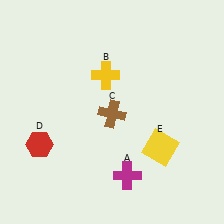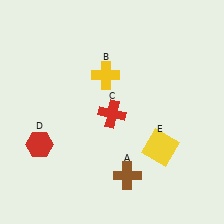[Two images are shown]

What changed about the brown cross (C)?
In Image 1, C is brown. In Image 2, it changed to red.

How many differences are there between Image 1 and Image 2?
There are 2 differences between the two images.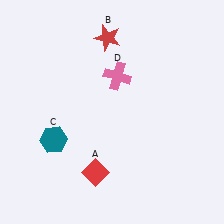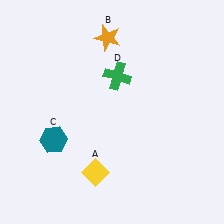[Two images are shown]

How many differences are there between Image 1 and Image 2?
There are 3 differences between the two images.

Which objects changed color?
A changed from red to yellow. B changed from red to orange. D changed from pink to green.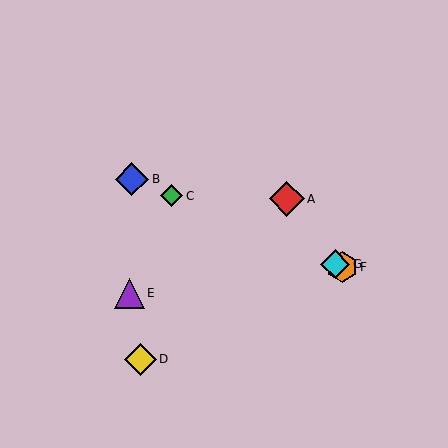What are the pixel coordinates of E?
Object E is at (129, 293).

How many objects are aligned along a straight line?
4 objects (B, C, F, G) are aligned along a straight line.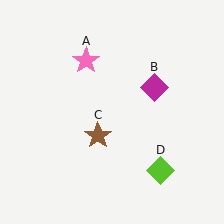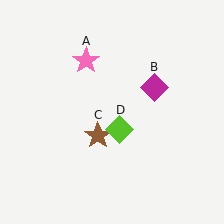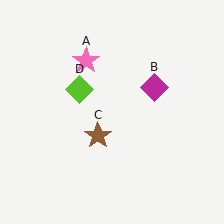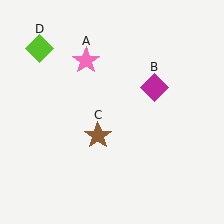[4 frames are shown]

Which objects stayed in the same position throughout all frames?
Pink star (object A) and magenta diamond (object B) and brown star (object C) remained stationary.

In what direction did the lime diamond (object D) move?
The lime diamond (object D) moved up and to the left.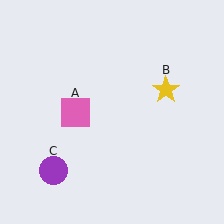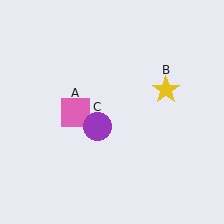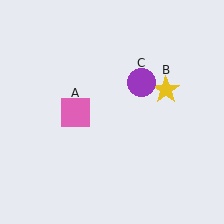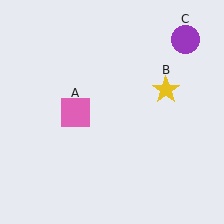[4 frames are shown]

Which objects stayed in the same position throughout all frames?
Pink square (object A) and yellow star (object B) remained stationary.